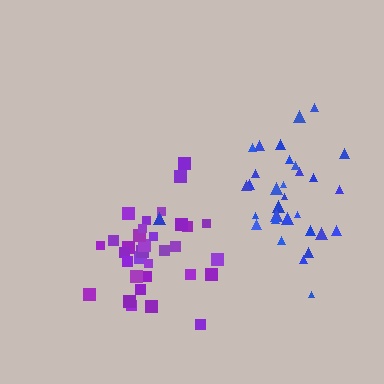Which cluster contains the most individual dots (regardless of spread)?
Purple (33).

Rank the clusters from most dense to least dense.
purple, blue.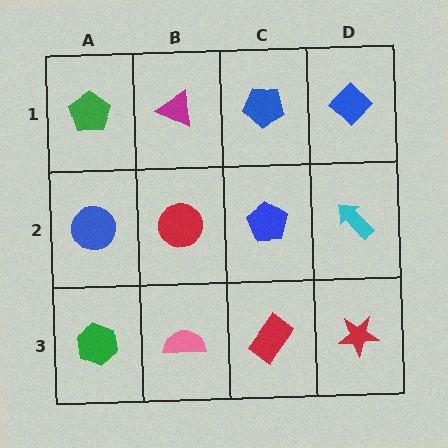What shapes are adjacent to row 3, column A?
A blue circle (row 2, column A), a pink semicircle (row 3, column B).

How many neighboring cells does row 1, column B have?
3.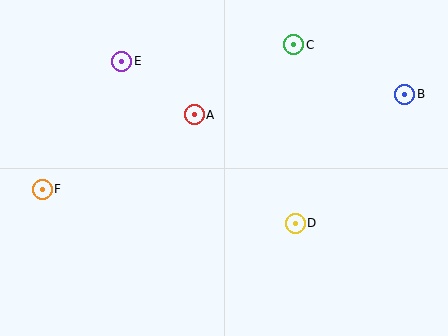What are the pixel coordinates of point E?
Point E is at (122, 61).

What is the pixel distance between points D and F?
The distance between D and F is 255 pixels.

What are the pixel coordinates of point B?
Point B is at (405, 94).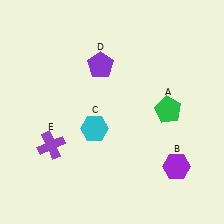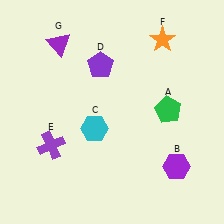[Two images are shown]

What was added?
An orange star (F), a purple triangle (G) were added in Image 2.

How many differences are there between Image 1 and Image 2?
There are 2 differences between the two images.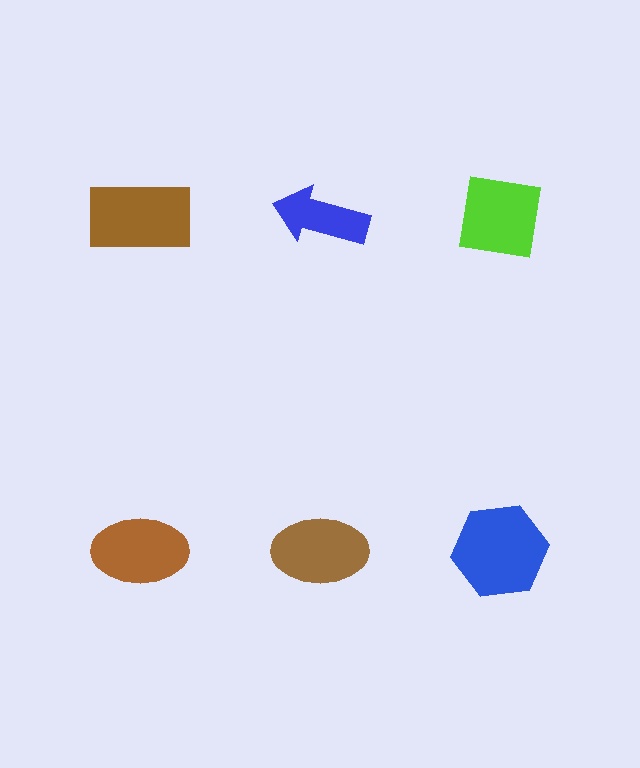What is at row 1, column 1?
A brown rectangle.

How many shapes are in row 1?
3 shapes.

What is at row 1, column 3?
A lime square.